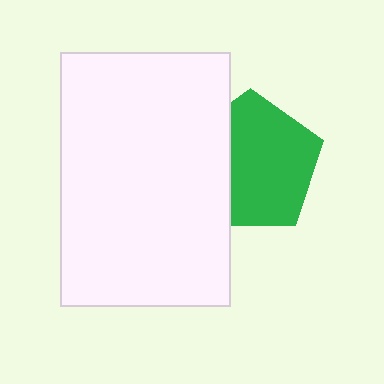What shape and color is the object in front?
The object in front is a white rectangle.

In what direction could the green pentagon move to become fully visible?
The green pentagon could move right. That would shift it out from behind the white rectangle entirely.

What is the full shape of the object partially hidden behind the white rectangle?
The partially hidden object is a green pentagon.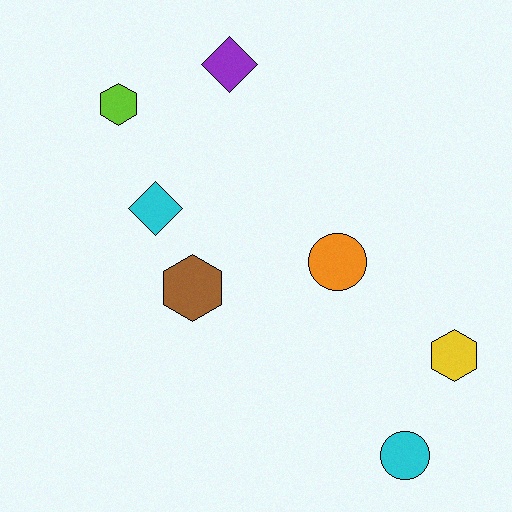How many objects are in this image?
There are 7 objects.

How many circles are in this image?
There are 2 circles.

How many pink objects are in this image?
There are no pink objects.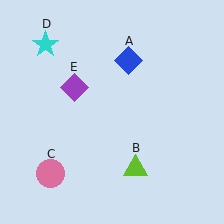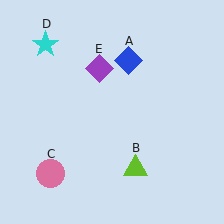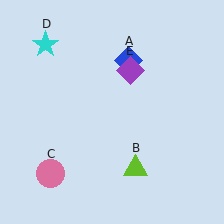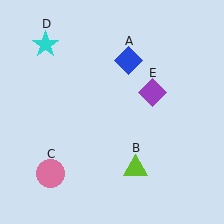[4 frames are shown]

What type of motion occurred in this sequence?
The purple diamond (object E) rotated clockwise around the center of the scene.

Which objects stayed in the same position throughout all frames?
Blue diamond (object A) and lime triangle (object B) and pink circle (object C) and cyan star (object D) remained stationary.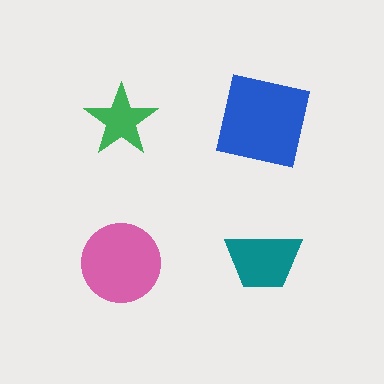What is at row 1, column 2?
A blue square.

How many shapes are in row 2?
2 shapes.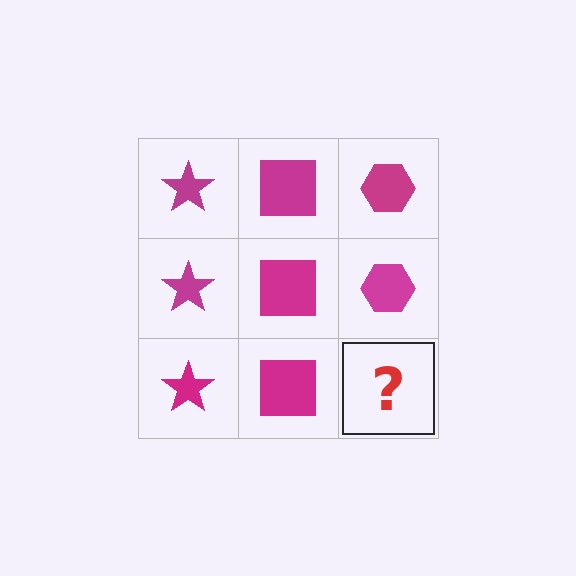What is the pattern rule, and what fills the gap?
The rule is that each column has a consistent shape. The gap should be filled with a magenta hexagon.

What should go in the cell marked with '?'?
The missing cell should contain a magenta hexagon.